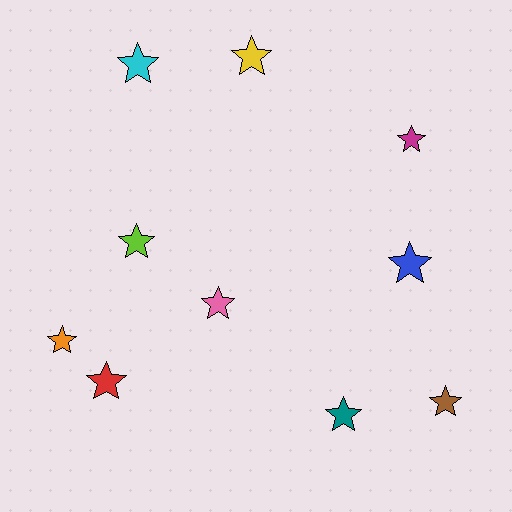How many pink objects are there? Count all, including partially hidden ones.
There is 1 pink object.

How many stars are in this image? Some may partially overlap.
There are 10 stars.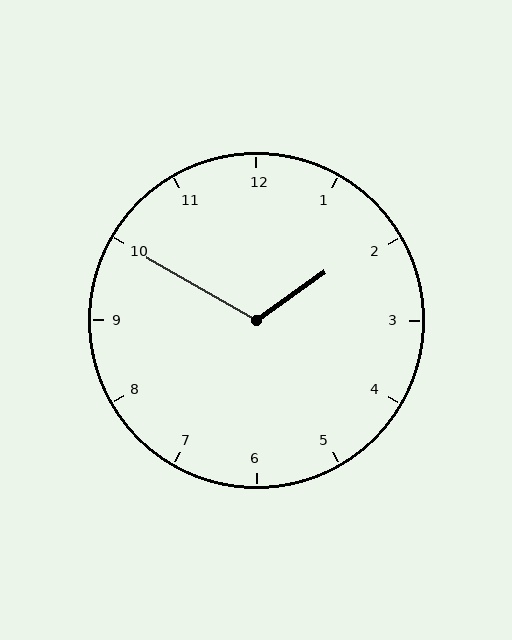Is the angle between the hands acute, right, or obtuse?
It is obtuse.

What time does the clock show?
1:50.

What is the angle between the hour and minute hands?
Approximately 115 degrees.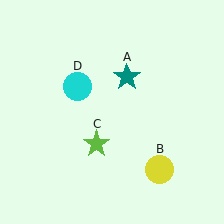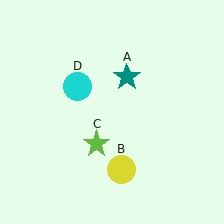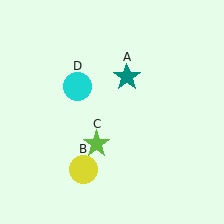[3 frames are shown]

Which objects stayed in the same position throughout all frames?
Teal star (object A) and lime star (object C) and cyan circle (object D) remained stationary.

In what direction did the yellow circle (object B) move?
The yellow circle (object B) moved left.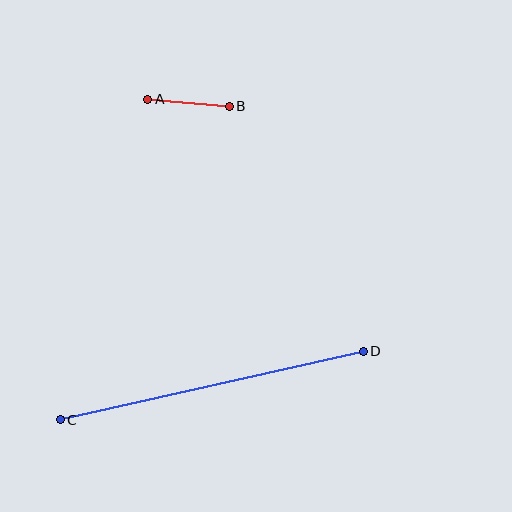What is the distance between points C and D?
The distance is approximately 311 pixels.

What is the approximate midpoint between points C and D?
The midpoint is at approximately (212, 385) pixels.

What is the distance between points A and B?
The distance is approximately 82 pixels.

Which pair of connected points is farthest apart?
Points C and D are farthest apart.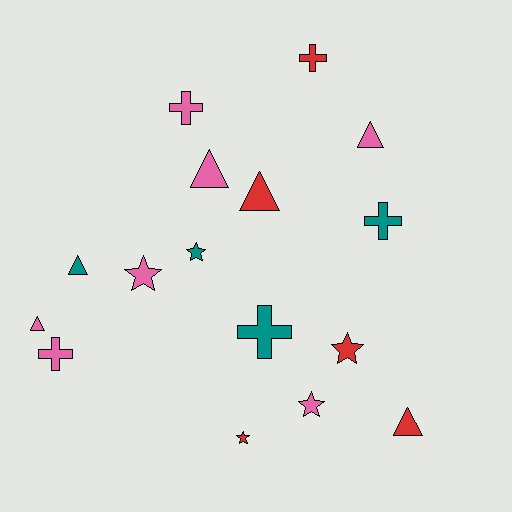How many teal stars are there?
There is 1 teal star.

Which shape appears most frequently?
Triangle, with 6 objects.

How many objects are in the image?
There are 16 objects.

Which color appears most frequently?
Pink, with 7 objects.